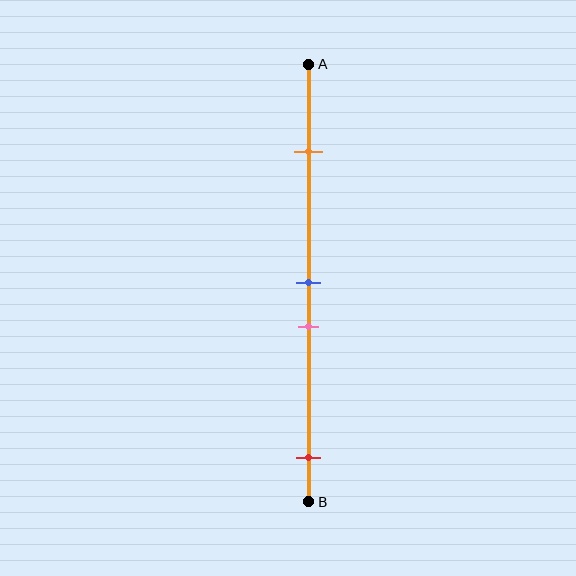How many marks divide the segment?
There are 4 marks dividing the segment.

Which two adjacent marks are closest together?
The blue and pink marks are the closest adjacent pair.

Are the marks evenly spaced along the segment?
No, the marks are not evenly spaced.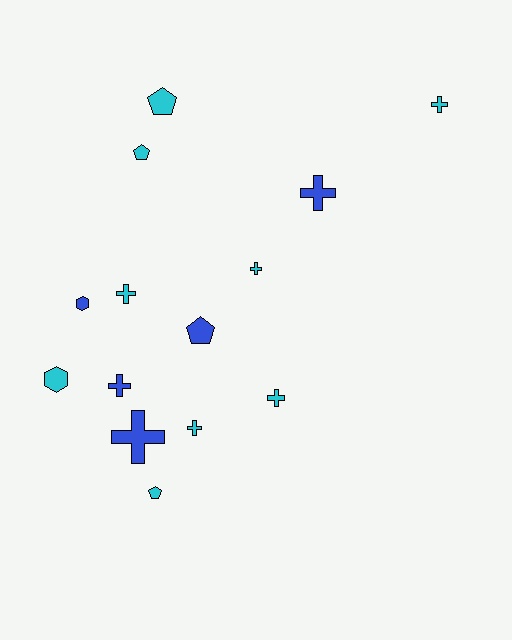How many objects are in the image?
There are 14 objects.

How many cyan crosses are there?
There are 5 cyan crosses.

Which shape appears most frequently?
Cross, with 8 objects.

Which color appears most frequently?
Cyan, with 9 objects.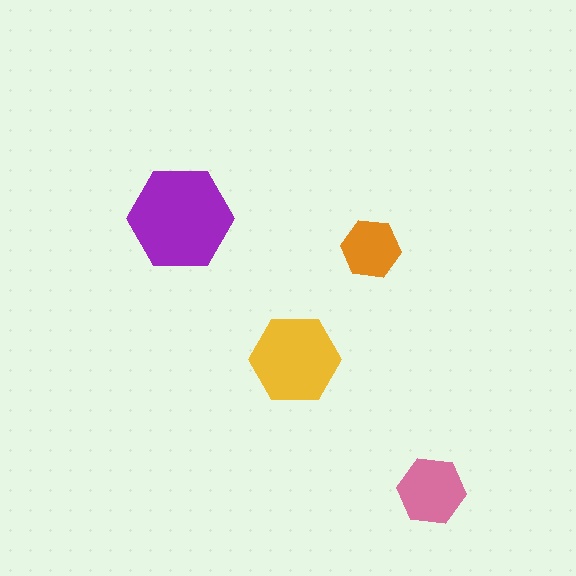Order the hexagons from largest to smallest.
the purple one, the yellow one, the pink one, the orange one.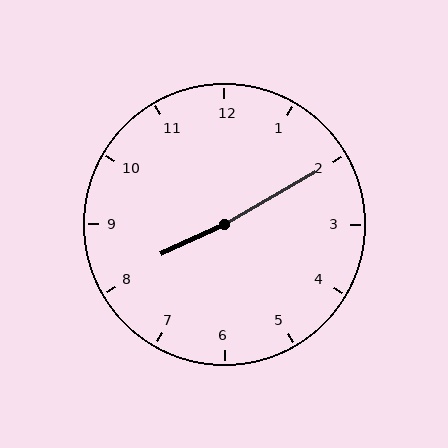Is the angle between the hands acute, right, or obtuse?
It is obtuse.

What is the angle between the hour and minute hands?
Approximately 175 degrees.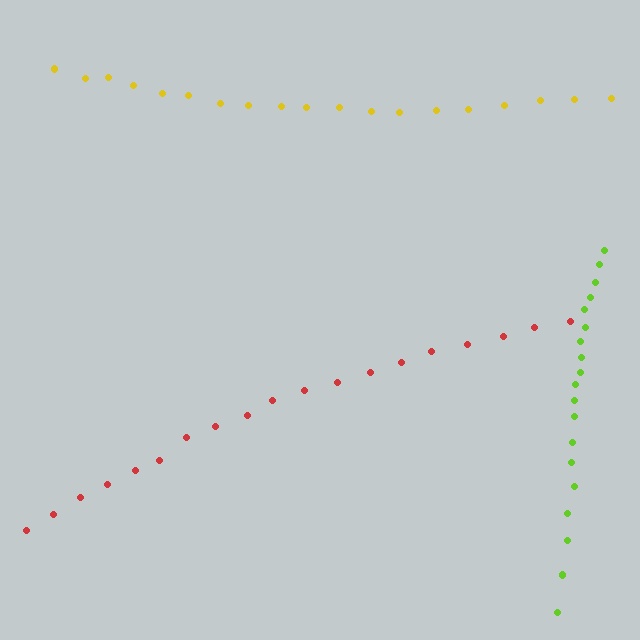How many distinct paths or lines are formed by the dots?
There are 3 distinct paths.